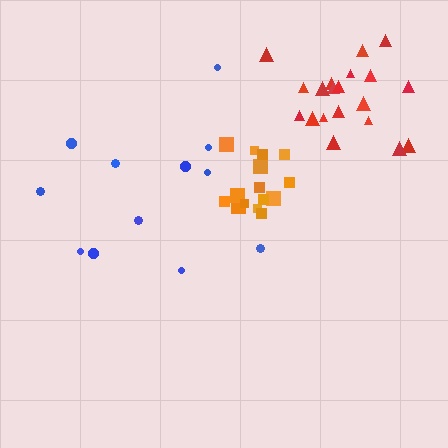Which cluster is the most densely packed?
Orange.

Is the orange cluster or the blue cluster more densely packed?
Orange.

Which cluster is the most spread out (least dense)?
Blue.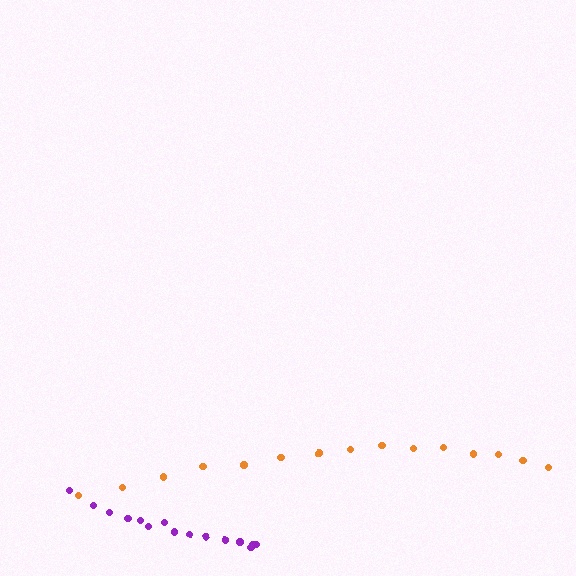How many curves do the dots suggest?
There are 2 distinct paths.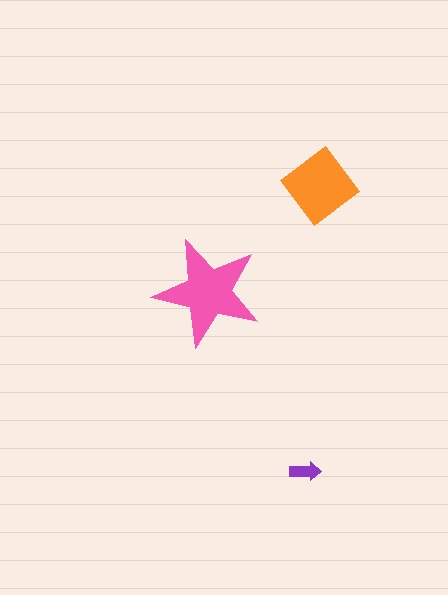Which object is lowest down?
The purple arrow is bottommost.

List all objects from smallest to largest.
The purple arrow, the orange diamond, the pink star.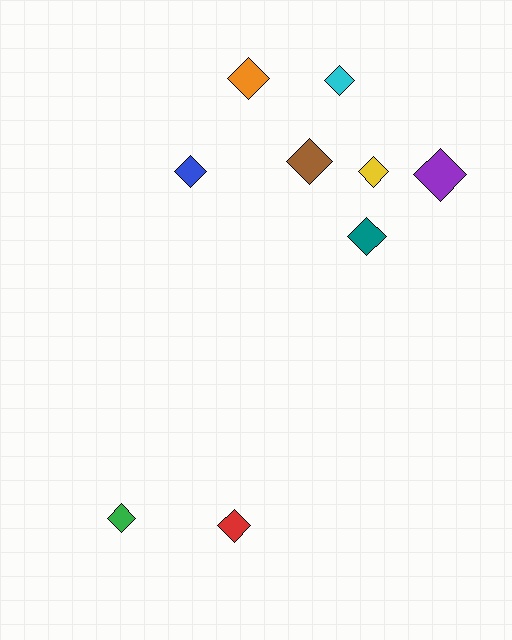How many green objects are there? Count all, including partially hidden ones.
There is 1 green object.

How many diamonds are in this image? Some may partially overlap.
There are 9 diamonds.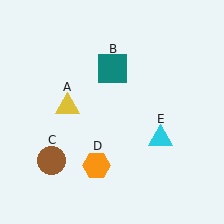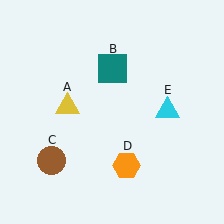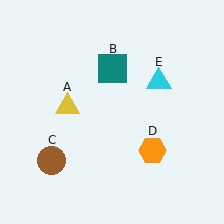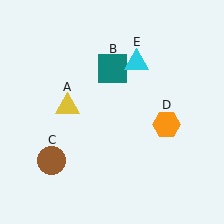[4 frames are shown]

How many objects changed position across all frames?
2 objects changed position: orange hexagon (object D), cyan triangle (object E).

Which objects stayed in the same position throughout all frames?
Yellow triangle (object A) and teal square (object B) and brown circle (object C) remained stationary.